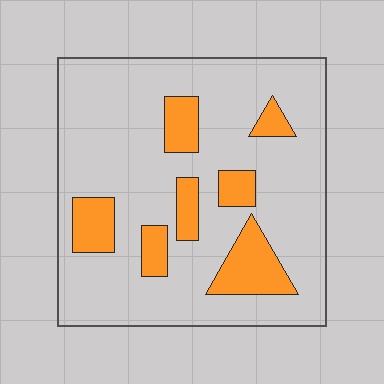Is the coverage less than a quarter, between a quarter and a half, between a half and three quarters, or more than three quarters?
Less than a quarter.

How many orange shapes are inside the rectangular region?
7.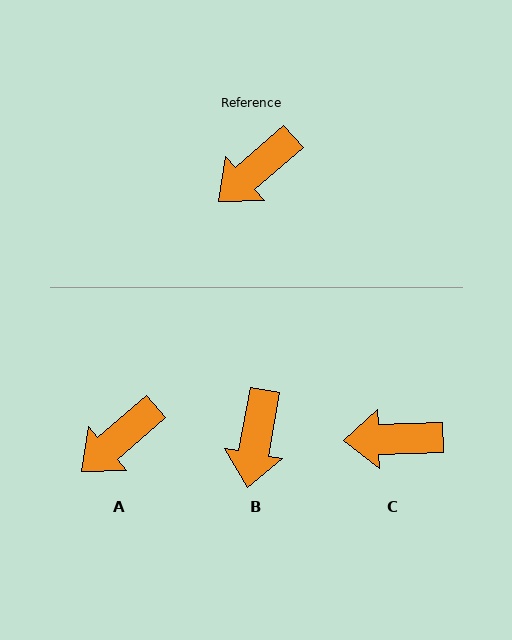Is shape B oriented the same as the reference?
No, it is off by about 39 degrees.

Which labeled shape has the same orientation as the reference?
A.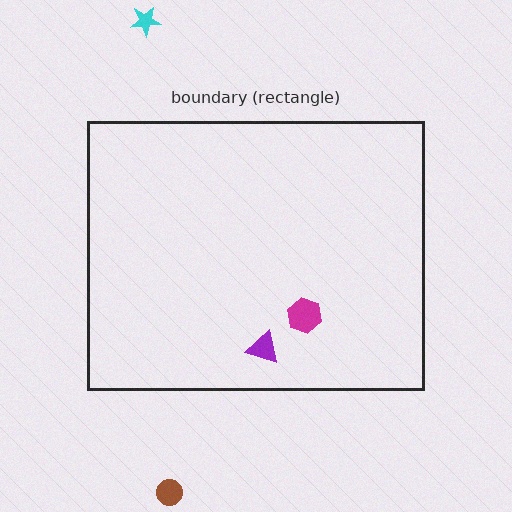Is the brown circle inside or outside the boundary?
Outside.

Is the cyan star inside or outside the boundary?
Outside.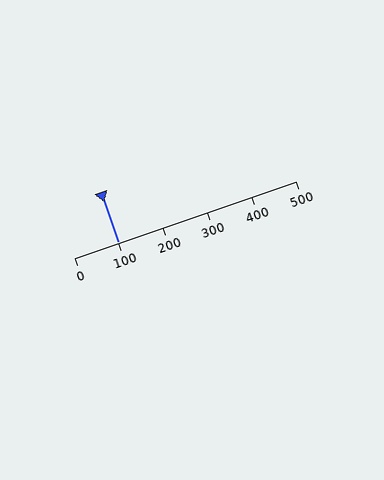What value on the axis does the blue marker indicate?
The marker indicates approximately 100.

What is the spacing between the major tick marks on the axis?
The major ticks are spaced 100 apart.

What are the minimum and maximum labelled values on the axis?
The axis runs from 0 to 500.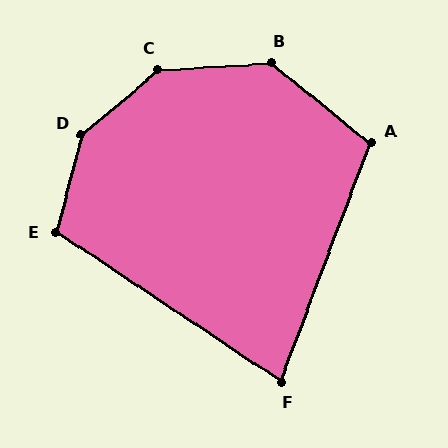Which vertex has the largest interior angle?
D, at approximately 145 degrees.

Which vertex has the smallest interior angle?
F, at approximately 77 degrees.